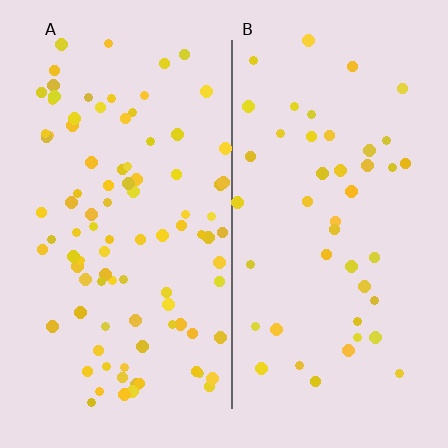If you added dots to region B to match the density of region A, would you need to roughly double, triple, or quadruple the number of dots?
Approximately double.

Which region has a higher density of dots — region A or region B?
A (the left).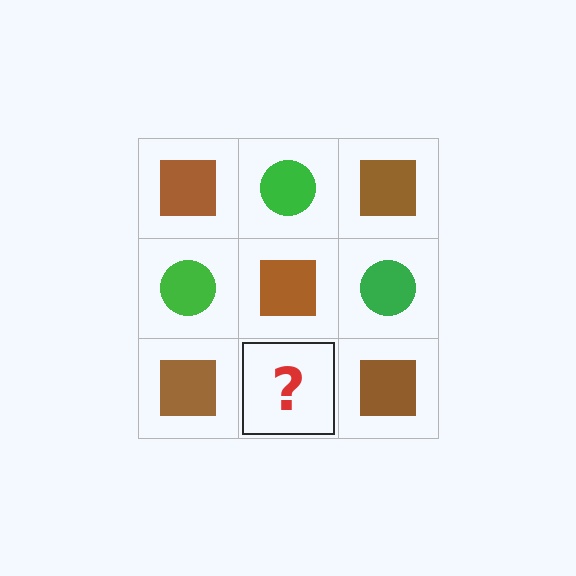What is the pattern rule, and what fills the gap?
The rule is that it alternates brown square and green circle in a checkerboard pattern. The gap should be filled with a green circle.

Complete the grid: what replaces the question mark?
The question mark should be replaced with a green circle.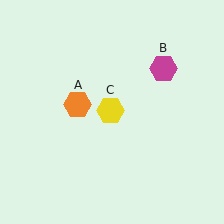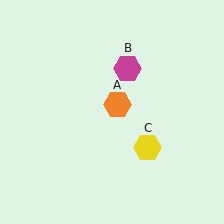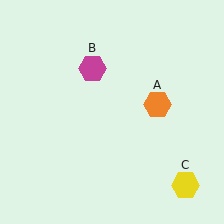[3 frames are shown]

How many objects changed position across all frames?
3 objects changed position: orange hexagon (object A), magenta hexagon (object B), yellow hexagon (object C).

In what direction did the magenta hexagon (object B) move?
The magenta hexagon (object B) moved left.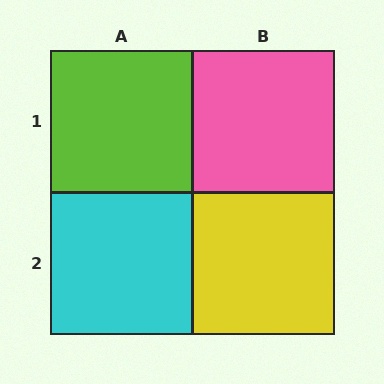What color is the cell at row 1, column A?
Lime.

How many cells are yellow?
1 cell is yellow.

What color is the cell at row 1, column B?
Pink.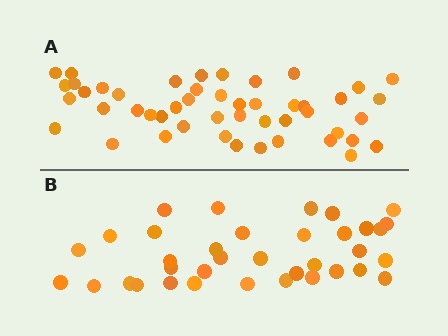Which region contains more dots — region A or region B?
Region A (the top region) has more dots.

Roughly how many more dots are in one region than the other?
Region A has roughly 12 or so more dots than region B.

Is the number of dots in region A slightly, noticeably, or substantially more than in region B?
Region A has noticeably more, but not dramatically so. The ratio is roughly 1.3 to 1.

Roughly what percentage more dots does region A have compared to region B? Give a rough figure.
About 35% more.